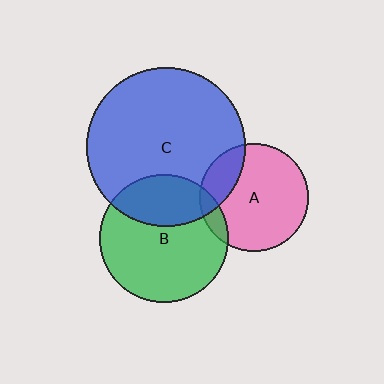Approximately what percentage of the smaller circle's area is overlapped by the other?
Approximately 10%.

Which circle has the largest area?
Circle C (blue).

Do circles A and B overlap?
Yes.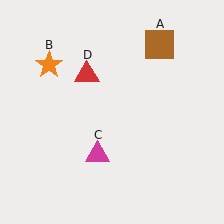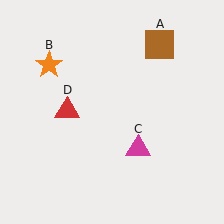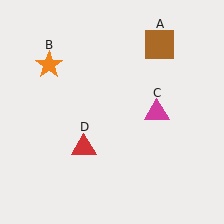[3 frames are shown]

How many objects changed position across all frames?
2 objects changed position: magenta triangle (object C), red triangle (object D).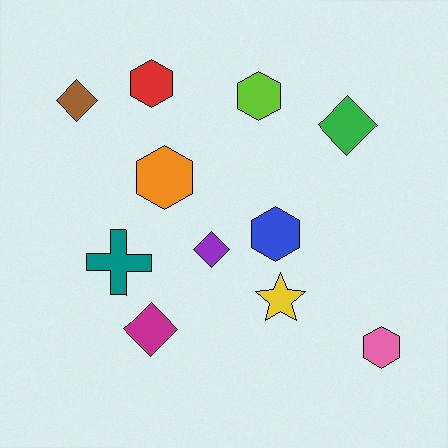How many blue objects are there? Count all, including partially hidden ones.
There is 1 blue object.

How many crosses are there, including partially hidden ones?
There is 1 cross.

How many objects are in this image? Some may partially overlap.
There are 11 objects.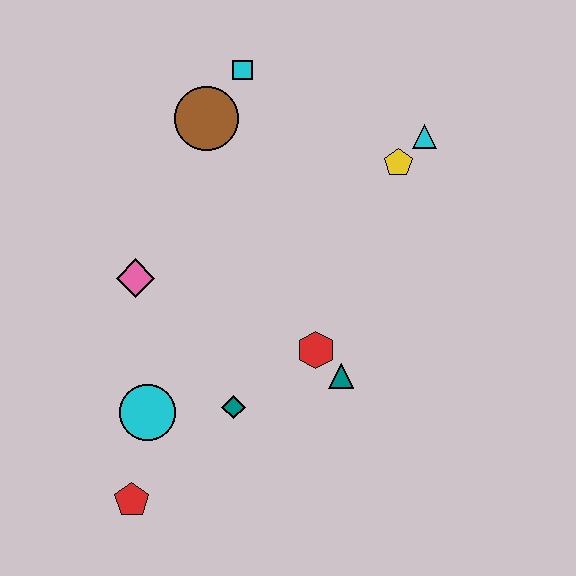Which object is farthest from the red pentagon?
The cyan triangle is farthest from the red pentagon.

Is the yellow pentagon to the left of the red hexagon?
No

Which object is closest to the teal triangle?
The red hexagon is closest to the teal triangle.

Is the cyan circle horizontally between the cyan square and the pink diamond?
Yes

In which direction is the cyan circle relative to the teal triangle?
The cyan circle is to the left of the teal triangle.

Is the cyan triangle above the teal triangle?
Yes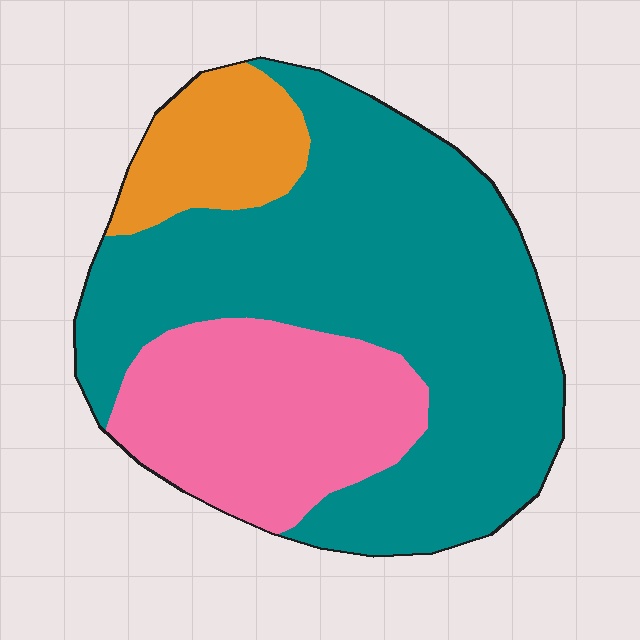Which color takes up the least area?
Orange, at roughly 10%.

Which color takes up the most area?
Teal, at roughly 60%.